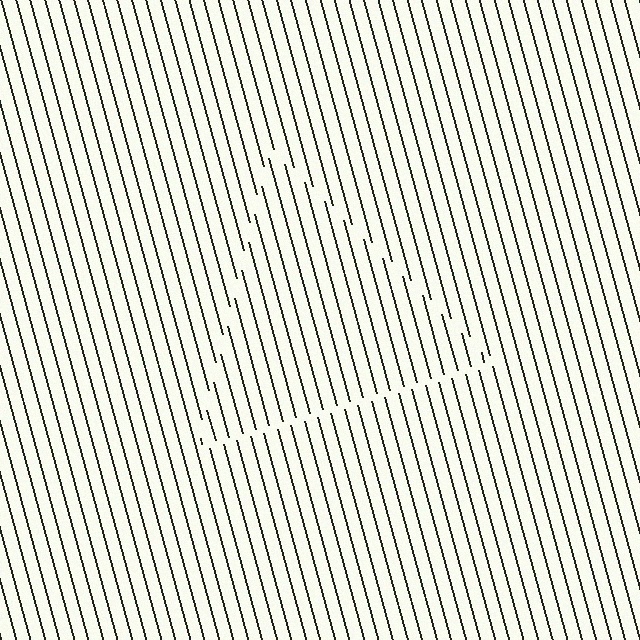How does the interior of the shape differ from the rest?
The interior of the shape contains the same grating, shifted by half a period — the contour is defined by the phase discontinuity where line-ends from the inner and outer gratings abut.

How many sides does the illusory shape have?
3 sides — the line-ends trace a triangle.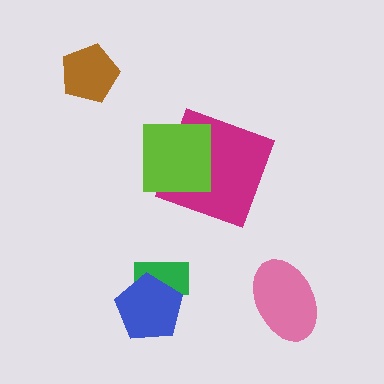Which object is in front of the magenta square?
The lime square is in front of the magenta square.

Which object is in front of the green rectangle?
The blue pentagon is in front of the green rectangle.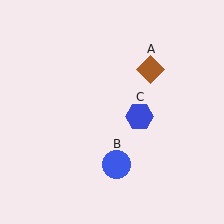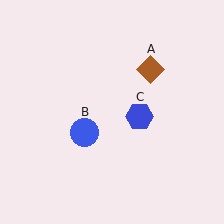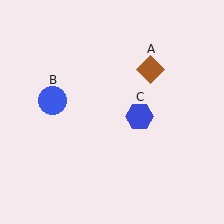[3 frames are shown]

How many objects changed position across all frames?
1 object changed position: blue circle (object B).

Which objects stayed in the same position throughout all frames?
Brown diamond (object A) and blue hexagon (object C) remained stationary.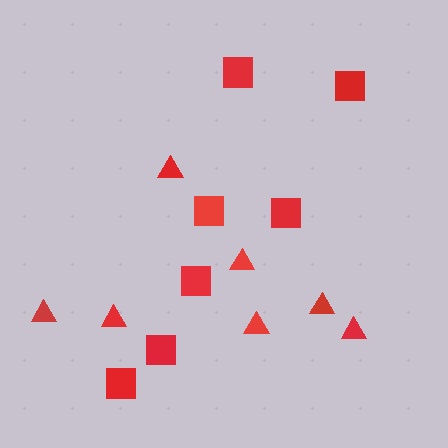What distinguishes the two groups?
There are 2 groups: one group of triangles (7) and one group of squares (7).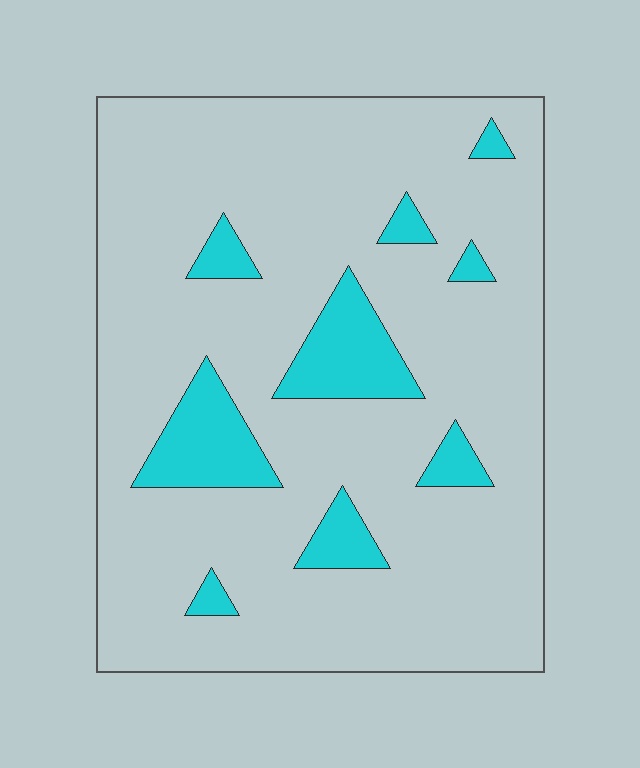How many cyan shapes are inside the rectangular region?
9.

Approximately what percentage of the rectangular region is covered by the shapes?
Approximately 15%.